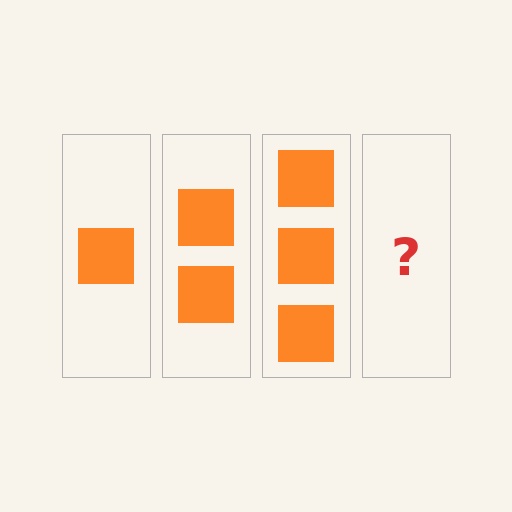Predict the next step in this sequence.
The next step is 4 squares.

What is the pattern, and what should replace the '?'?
The pattern is that each step adds one more square. The '?' should be 4 squares.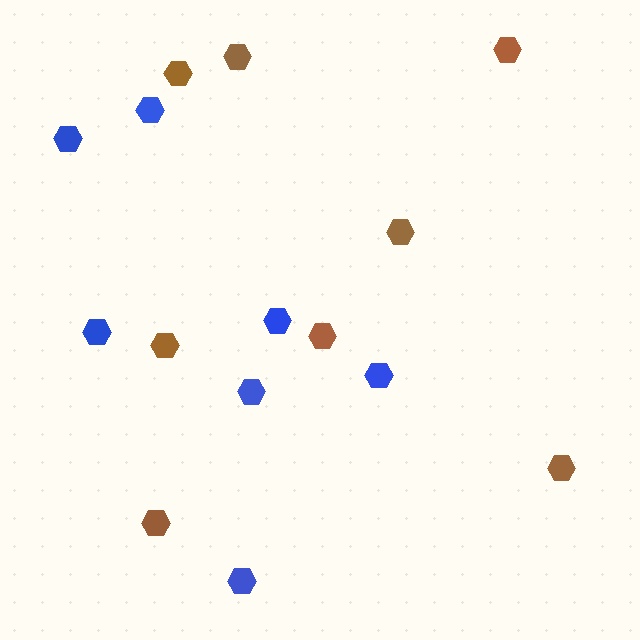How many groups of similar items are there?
There are 2 groups: one group of brown hexagons (8) and one group of blue hexagons (7).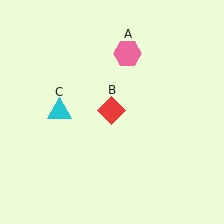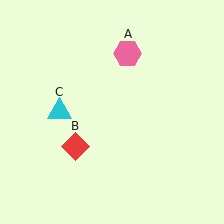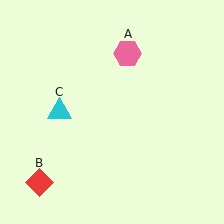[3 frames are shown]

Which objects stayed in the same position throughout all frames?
Pink hexagon (object A) and cyan triangle (object C) remained stationary.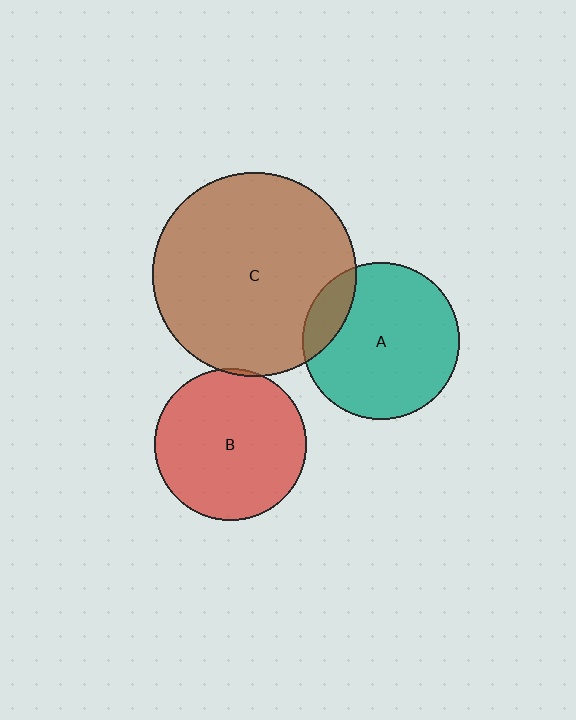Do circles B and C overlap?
Yes.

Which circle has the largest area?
Circle C (brown).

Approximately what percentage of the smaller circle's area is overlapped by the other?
Approximately 5%.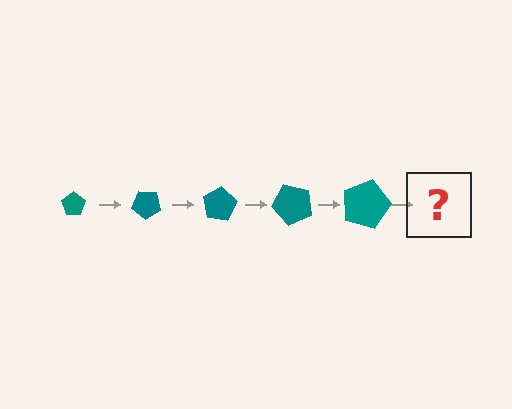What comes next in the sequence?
The next element should be a pentagon, larger than the previous one and rotated 200 degrees from the start.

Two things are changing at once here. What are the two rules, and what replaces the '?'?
The two rules are that the pentagon grows larger each step and it rotates 40 degrees each step. The '?' should be a pentagon, larger than the previous one and rotated 200 degrees from the start.